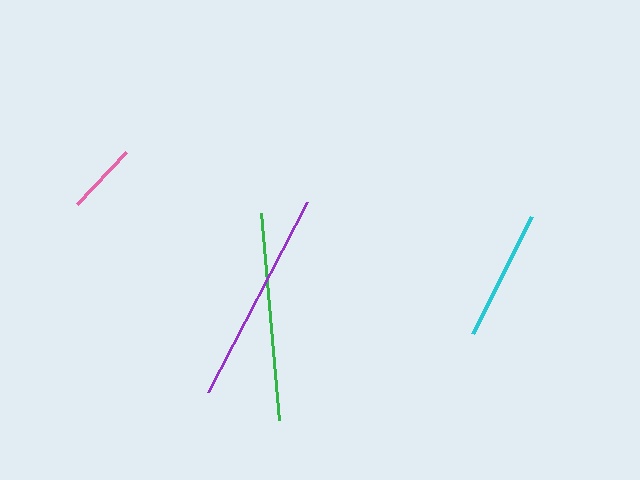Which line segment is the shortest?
The pink line is the shortest at approximately 71 pixels.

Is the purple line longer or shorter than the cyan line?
The purple line is longer than the cyan line.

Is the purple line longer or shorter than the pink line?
The purple line is longer than the pink line.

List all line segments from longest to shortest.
From longest to shortest: purple, green, cyan, pink.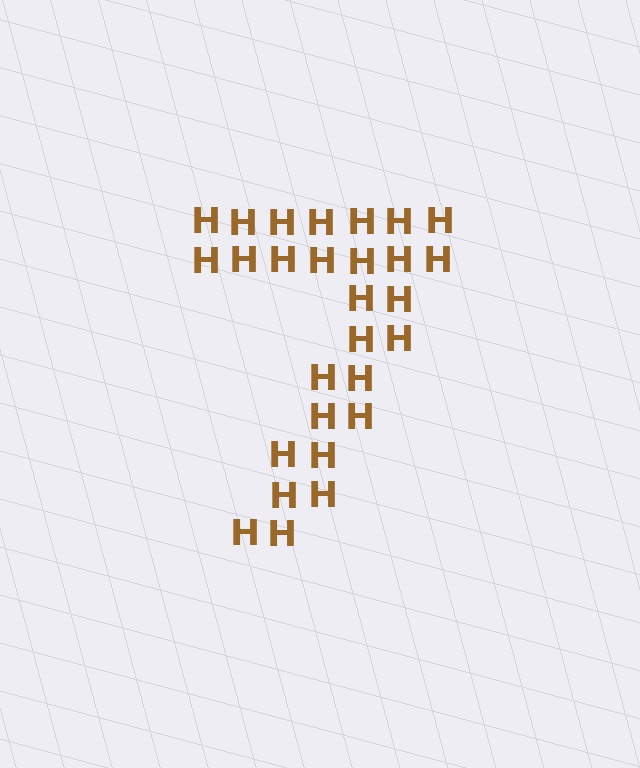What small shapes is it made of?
It is made of small letter H's.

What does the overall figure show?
The overall figure shows the digit 7.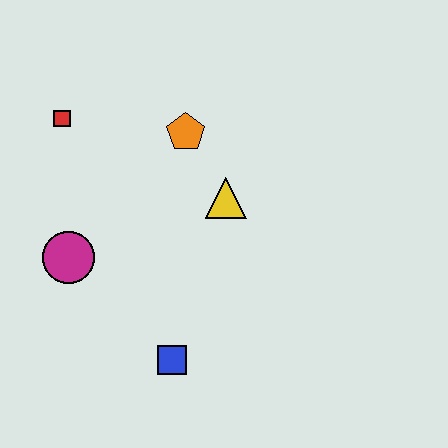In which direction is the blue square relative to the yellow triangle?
The blue square is below the yellow triangle.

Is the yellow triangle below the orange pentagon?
Yes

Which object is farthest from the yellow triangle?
The red square is farthest from the yellow triangle.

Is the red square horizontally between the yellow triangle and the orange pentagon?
No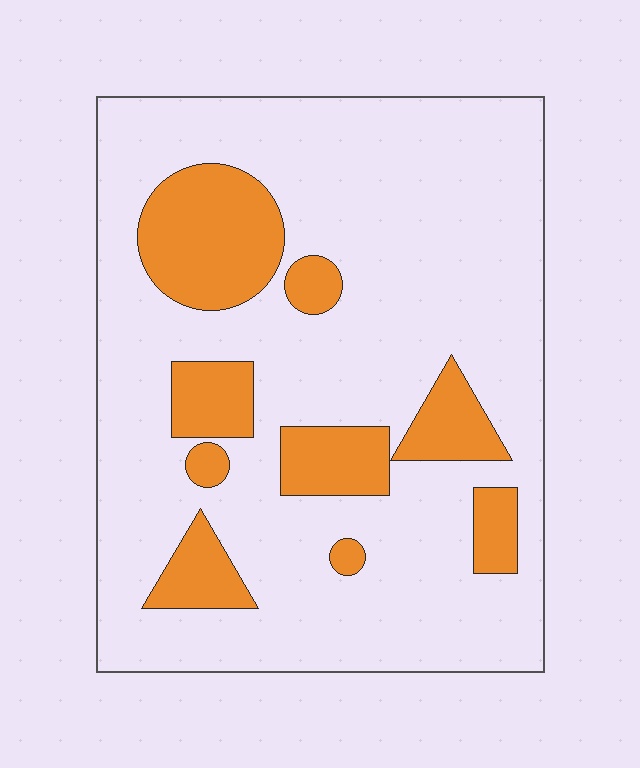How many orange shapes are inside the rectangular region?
9.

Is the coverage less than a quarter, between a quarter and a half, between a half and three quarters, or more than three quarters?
Less than a quarter.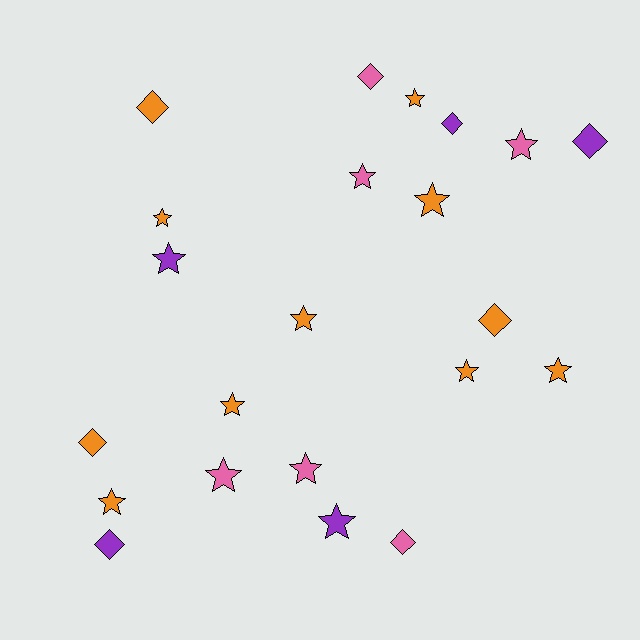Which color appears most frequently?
Orange, with 11 objects.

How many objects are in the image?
There are 22 objects.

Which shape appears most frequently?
Star, with 14 objects.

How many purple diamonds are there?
There are 3 purple diamonds.